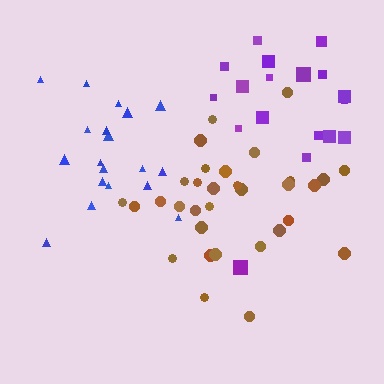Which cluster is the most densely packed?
Brown.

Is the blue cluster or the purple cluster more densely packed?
Blue.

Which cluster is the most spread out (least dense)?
Purple.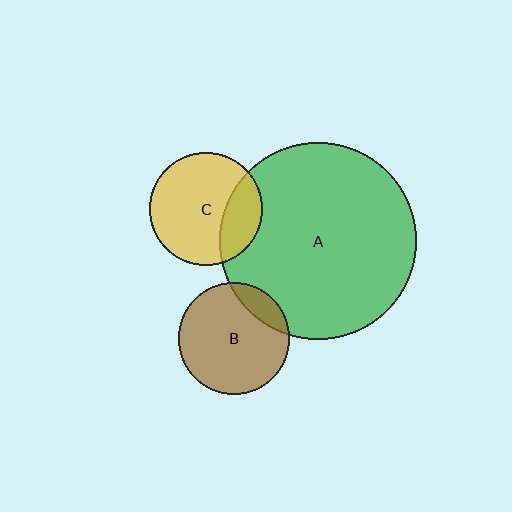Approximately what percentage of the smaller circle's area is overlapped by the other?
Approximately 15%.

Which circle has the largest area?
Circle A (green).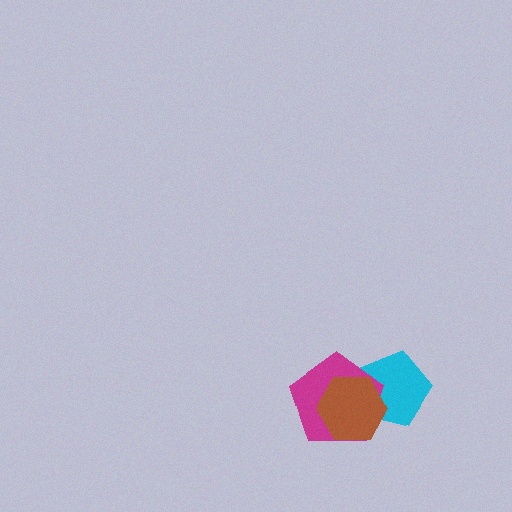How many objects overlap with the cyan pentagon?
2 objects overlap with the cyan pentagon.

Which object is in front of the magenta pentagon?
The brown hexagon is in front of the magenta pentagon.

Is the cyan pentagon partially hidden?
Yes, it is partially covered by another shape.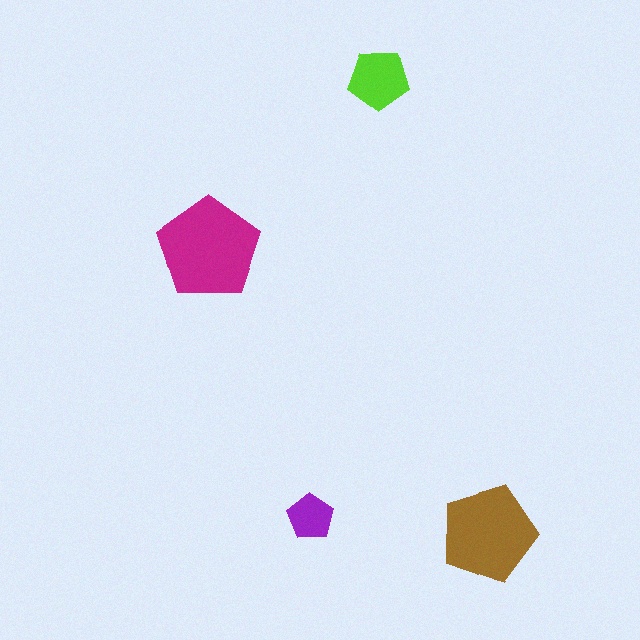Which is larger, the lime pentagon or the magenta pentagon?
The magenta one.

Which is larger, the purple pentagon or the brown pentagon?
The brown one.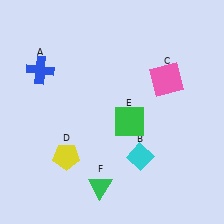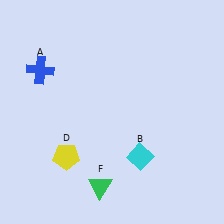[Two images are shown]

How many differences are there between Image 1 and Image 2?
There are 2 differences between the two images.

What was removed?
The pink square (C), the green square (E) were removed in Image 2.